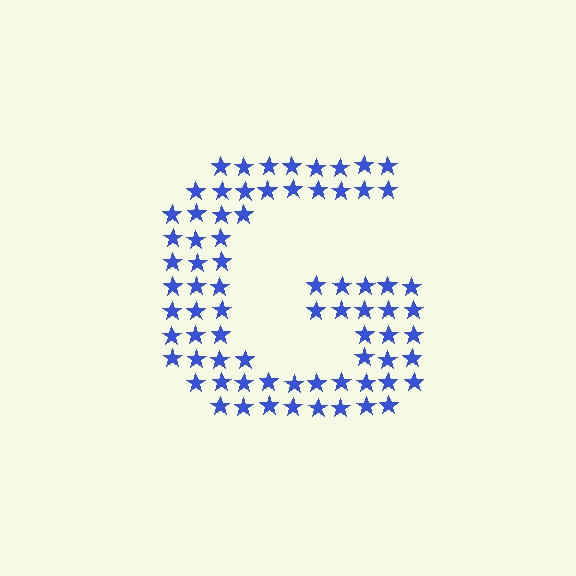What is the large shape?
The large shape is the letter G.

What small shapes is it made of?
It is made of small stars.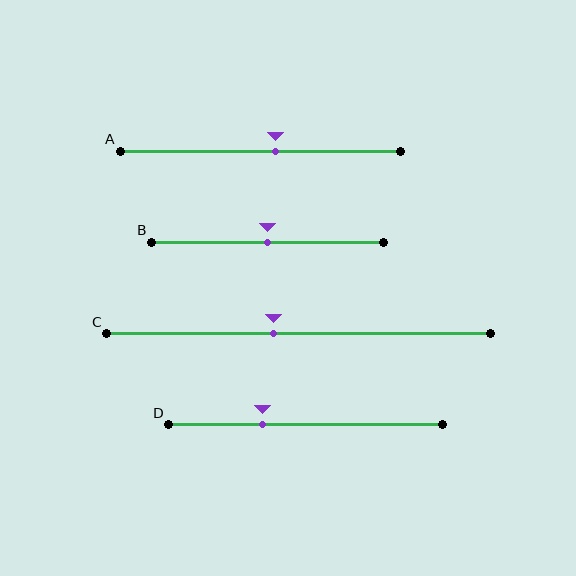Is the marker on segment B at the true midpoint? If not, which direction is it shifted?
Yes, the marker on segment B is at the true midpoint.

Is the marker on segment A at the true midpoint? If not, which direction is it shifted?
No, the marker on segment A is shifted to the right by about 5% of the segment length.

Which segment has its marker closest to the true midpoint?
Segment B has its marker closest to the true midpoint.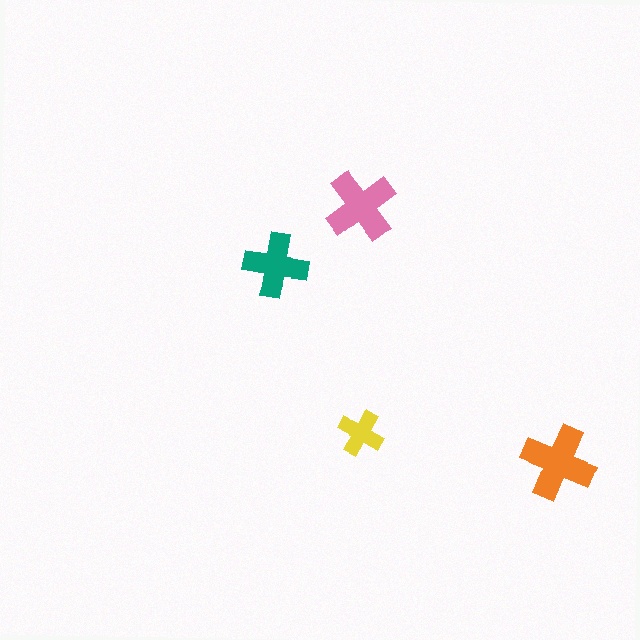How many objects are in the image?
There are 4 objects in the image.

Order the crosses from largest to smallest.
the orange one, the pink one, the teal one, the yellow one.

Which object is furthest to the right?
The orange cross is rightmost.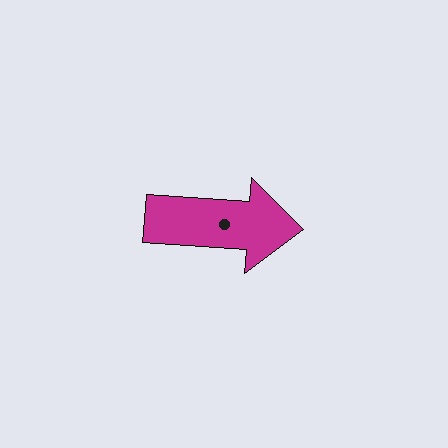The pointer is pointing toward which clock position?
Roughly 3 o'clock.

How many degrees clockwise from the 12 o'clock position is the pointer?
Approximately 94 degrees.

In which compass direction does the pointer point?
East.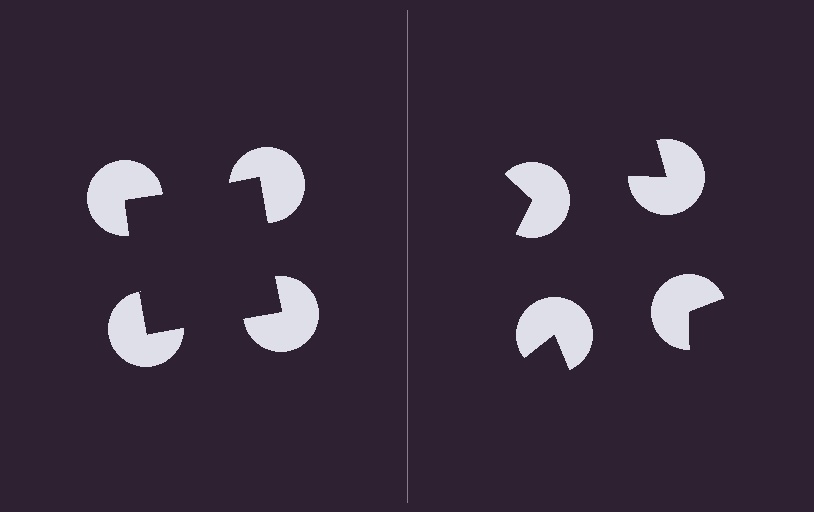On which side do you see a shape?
An illusory square appears on the left side. On the right side the wedge cuts are rotated, so no coherent shape forms.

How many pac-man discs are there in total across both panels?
8 — 4 on each side.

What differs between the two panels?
The pac-man discs are positioned identically on both sides; only the wedge orientations differ. On the left they align to a square; on the right they are misaligned.